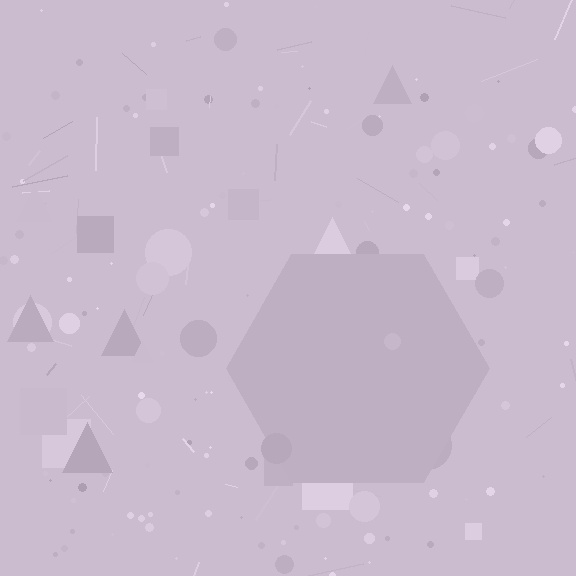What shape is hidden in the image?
A hexagon is hidden in the image.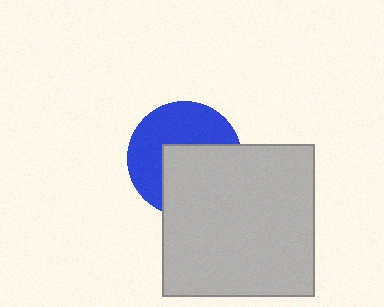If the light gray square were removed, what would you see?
You would see the complete blue circle.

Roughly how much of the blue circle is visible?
About half of it is visible (roughly 51%).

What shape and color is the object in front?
The object in front is a light gray square.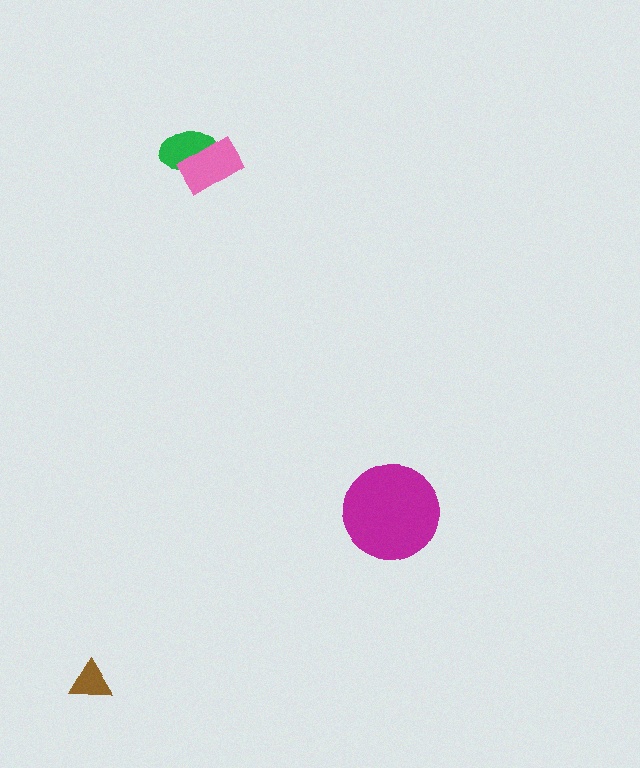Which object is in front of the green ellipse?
The pink rectangle is in front of the green ellipse.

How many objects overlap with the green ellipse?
1 object overlaps with the green ellipse.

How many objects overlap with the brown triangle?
0 objects overlap with the brown triangle.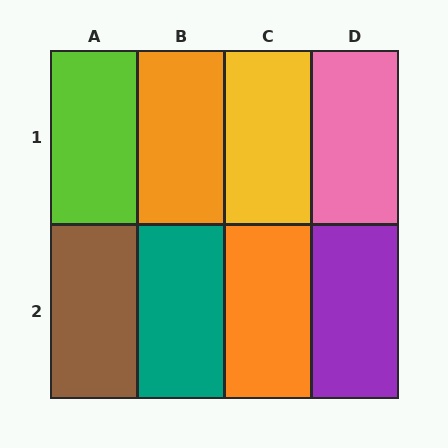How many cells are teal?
1 cell is teal.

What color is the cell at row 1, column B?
Orange.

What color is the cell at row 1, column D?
Pink.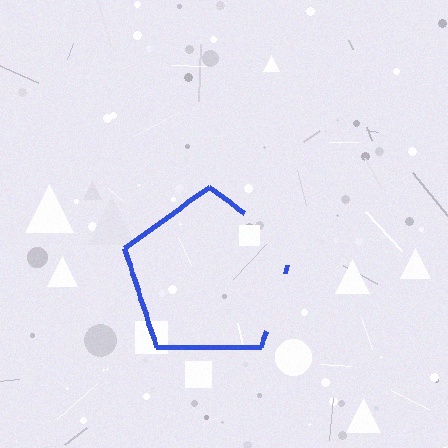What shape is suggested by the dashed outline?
The dashed outline suggests a pentagon.